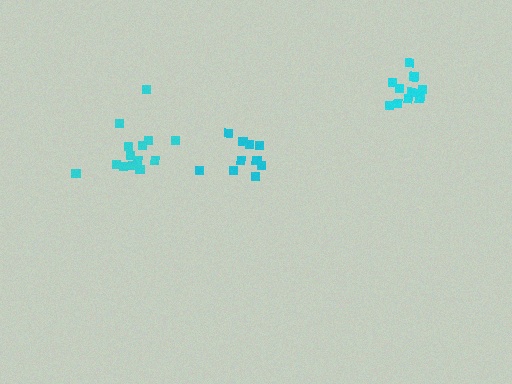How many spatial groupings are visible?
There are 3 spatial groupings.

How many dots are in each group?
Group 1: 11 dots, Group 2: 12 dots, Group 3: 14 dots (37 total).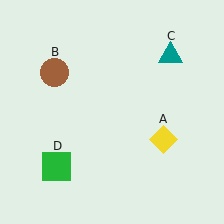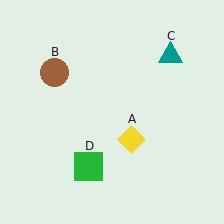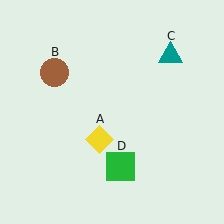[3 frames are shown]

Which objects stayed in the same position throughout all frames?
Brown circle (object B) and teal triangle (object C) remained stationary.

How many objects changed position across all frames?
2 objects changed position: yellow diamond (object A), green square (object D).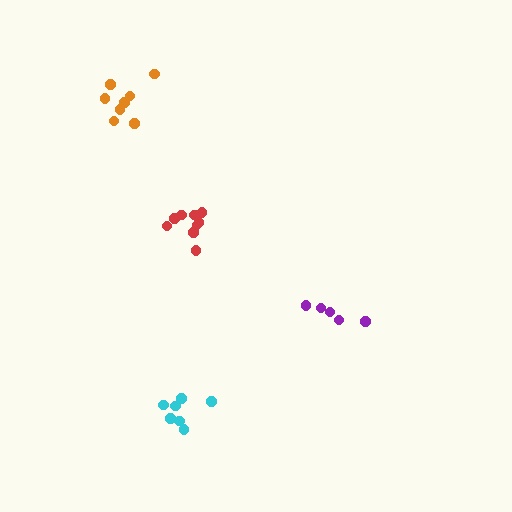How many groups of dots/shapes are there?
There are 4 groups.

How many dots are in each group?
Group 1: 8 dots, Group 2: 5 dots, Group 3: 8 dots, Group 4: 9 dots (30 total).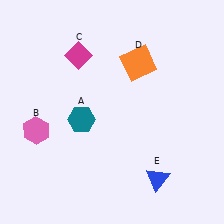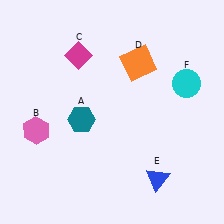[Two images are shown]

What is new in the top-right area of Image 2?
A cyan circle (F) was added in the top-right area of Image 2.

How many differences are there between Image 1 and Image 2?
There is 1 difference between the two images.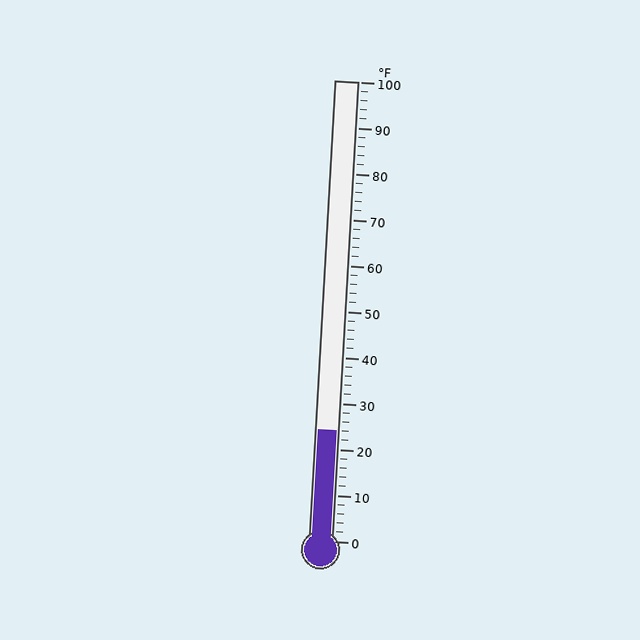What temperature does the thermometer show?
The thermometer shows approximately 24°F.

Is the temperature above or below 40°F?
The temperature is below 40°F.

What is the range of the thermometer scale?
The thermometer scale ranges from 0°F to 100°F.